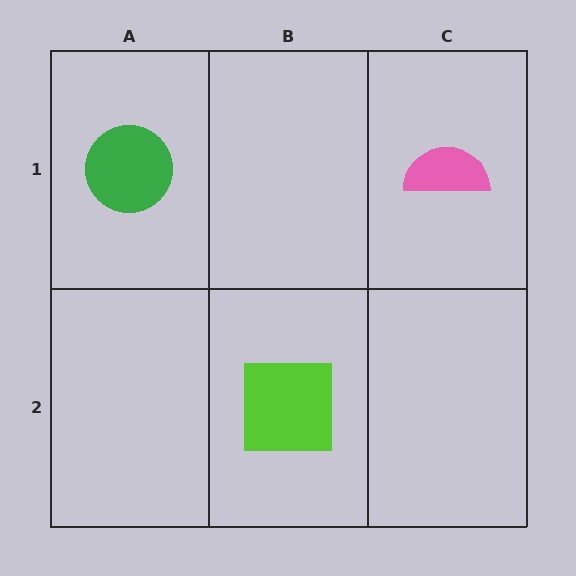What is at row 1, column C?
A pink semicircle.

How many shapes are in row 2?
1 shape.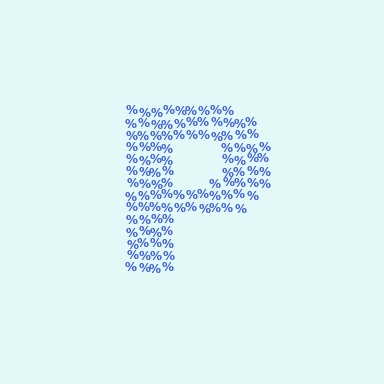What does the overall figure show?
The overall figure shows the letter P.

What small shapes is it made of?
It is made of small percent signs.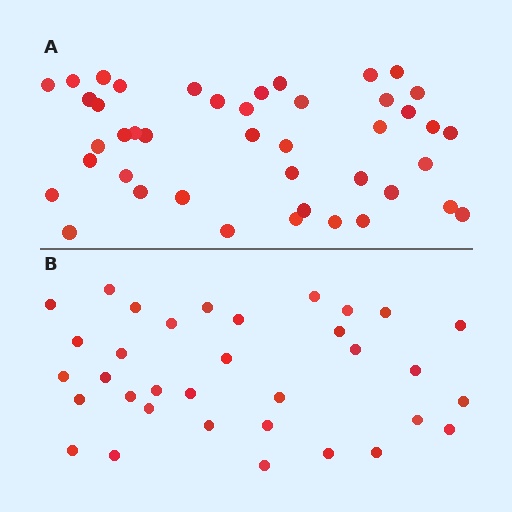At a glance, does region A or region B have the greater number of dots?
Region A (the top region) has more dots.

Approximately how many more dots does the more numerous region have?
Region A has roughly 8 or so more dots than region B.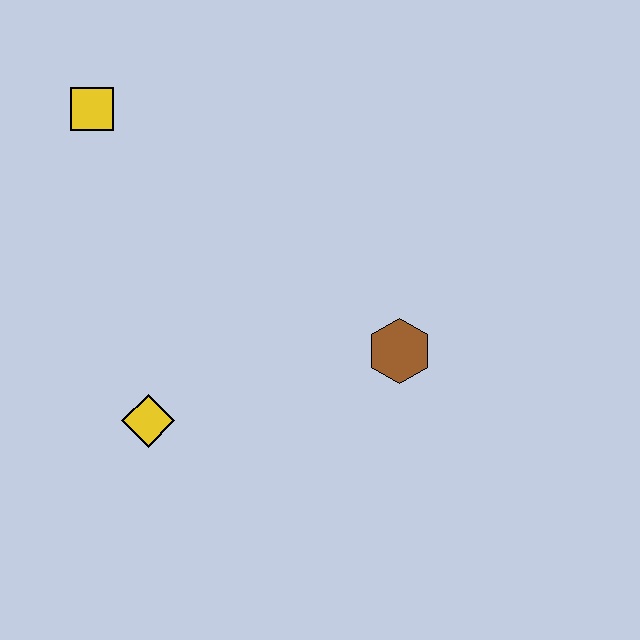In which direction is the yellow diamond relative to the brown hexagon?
The yellow diamond is to the left of the brown hexagon.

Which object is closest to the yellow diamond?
The brown hexagon is closest to the yellow diamond.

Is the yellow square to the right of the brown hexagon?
No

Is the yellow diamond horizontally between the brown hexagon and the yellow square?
Yes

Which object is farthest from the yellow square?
The brown hexagon is farthest from the yellow square.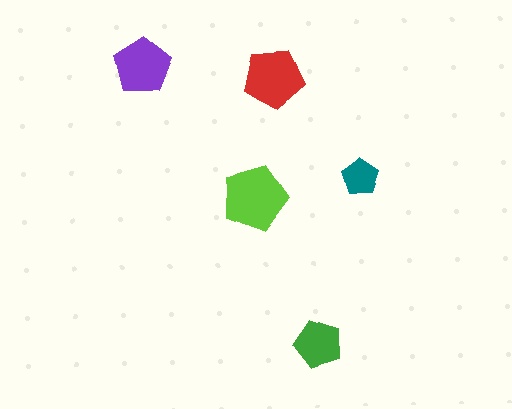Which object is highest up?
The purple pentagon is topmost.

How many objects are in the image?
There are 5 objects in the image.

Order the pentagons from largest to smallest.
the lime one, the red one, the purple one, the green one, the teal one.